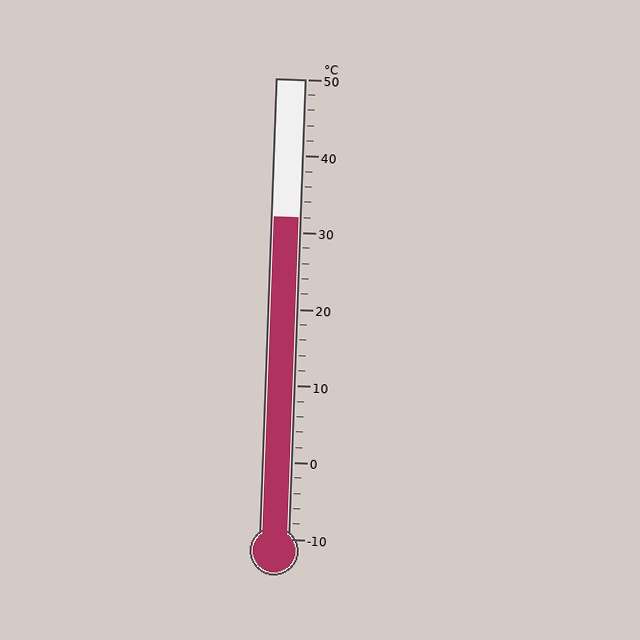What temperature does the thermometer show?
The thermometer shows approximately 32°C.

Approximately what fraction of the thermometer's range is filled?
The thermometer is filled to approximately 70% of its range.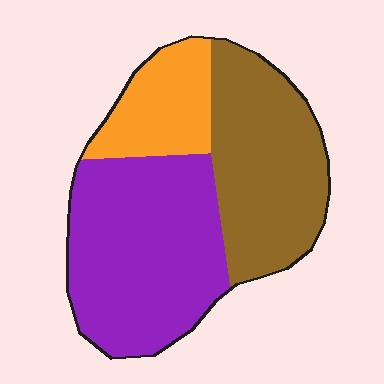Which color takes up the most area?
Purple, at roughly 45%.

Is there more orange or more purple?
Purple.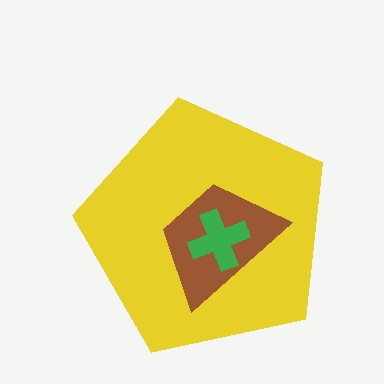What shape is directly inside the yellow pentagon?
The brown trapezoid.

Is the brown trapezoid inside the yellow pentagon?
Yes.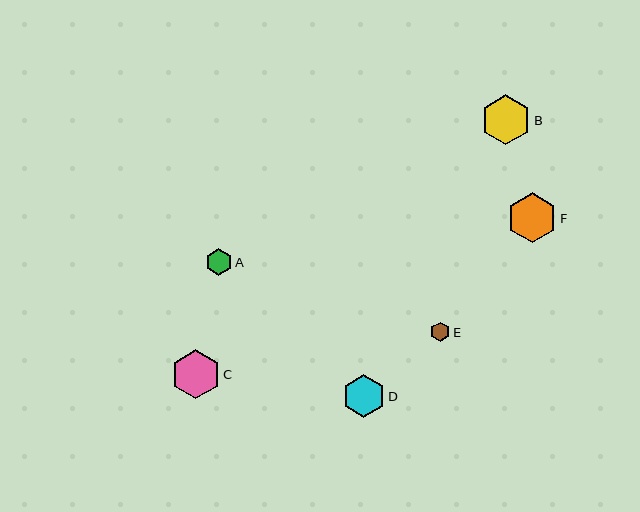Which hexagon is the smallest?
Hexagon E is the smallest with a size of approximately 20 pixels.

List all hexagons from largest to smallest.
From largest to smallest: B, F, C, D, A, E.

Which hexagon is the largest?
Hexagon B is the largest with a size of approximately 50 pixels.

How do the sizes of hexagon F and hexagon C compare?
Hexagon F and hexagon C are approximately the same size.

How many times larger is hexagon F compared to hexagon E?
Hexagon F is approximately 2.5 times the size of hexagon E.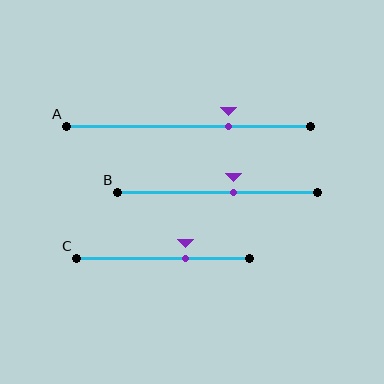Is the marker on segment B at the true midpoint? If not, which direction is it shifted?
No, the marker on segment B is shifted to the right by about 8% of the segment length.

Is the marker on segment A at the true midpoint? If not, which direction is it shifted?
No, the marker on segment A is shifted to the right by about 16% of the segment length.